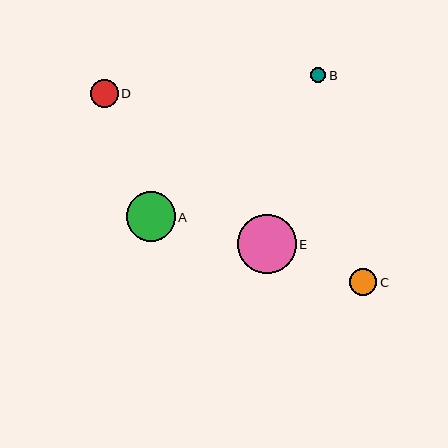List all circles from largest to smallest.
From largest to smallest: E, A, D, C, B.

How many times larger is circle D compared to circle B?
Circle D is approximately 1.9 times the size of circle B.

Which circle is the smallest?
Circle B is the smallest with a size of approximately 15 pixels.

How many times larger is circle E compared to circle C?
Circle E is approximately 2.1 times the size of circle C.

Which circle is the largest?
Circle E is the largest with a size of approximately 58 pixels.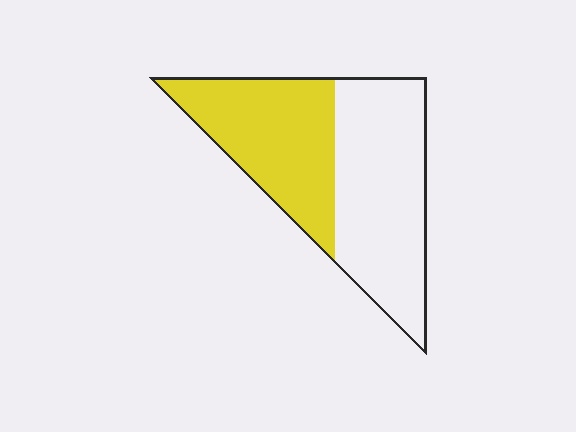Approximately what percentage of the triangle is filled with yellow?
Approximately 45%.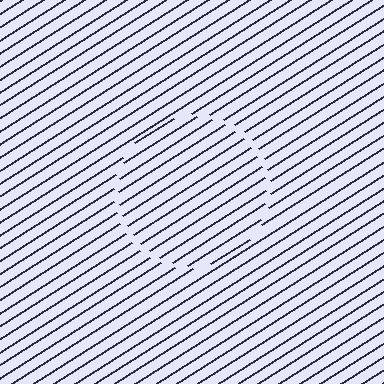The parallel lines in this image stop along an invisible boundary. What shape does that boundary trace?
An illusory circle. The interior of the shape contains the same grating, shifted by half a period — the contour is defined by the phase discontinuity where line-ends from the inner and outer gratings abut.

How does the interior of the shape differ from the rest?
The interior of the shape contains the same grating, shifted by half a period — the contour is defined by the phase discontinuity where line-ends from the inner and outer gratings abut.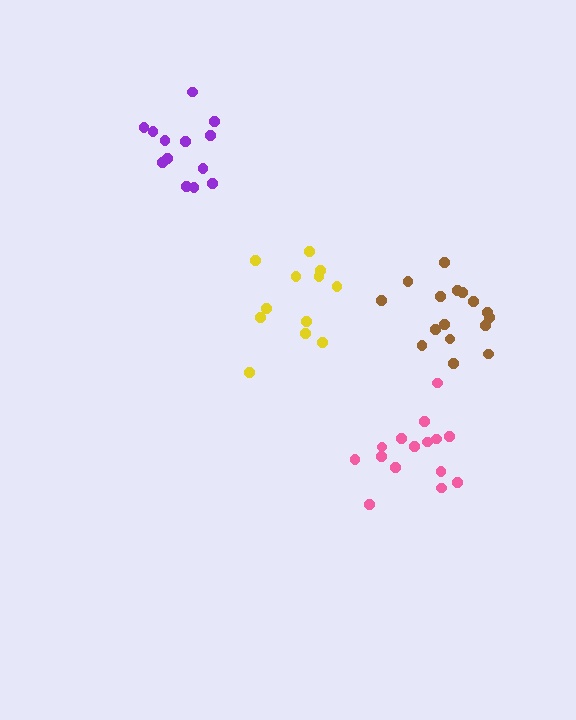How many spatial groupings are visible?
There are 4 spatial groupings.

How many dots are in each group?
Group 1: 16 dots, Group 2: 13 dots, Group 3: 12 dots, Group 4: 15 dots (56 total).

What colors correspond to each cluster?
The clusters are colored: brown, purple, yellow, pink.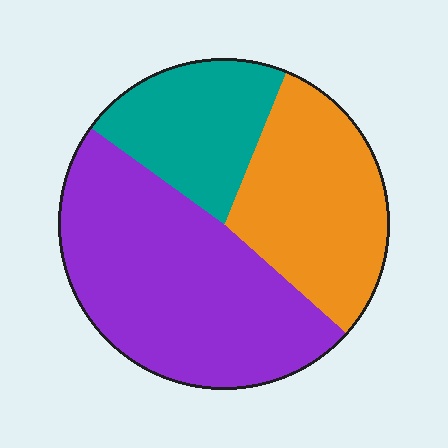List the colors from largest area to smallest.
From largest to smallest: purple, orange, teal.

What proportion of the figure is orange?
Orange takes up about one third (1/3) of the figure.